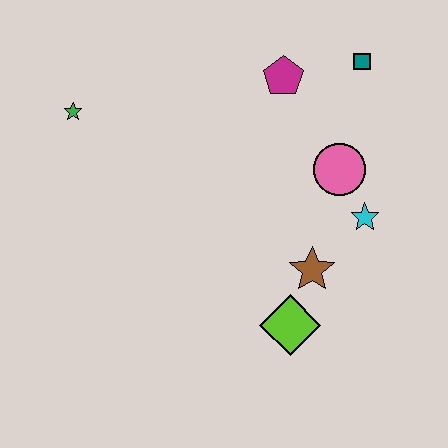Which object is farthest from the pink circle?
The green star is farthest from the pink circle.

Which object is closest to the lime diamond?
The brown star is closest to the lime diamond.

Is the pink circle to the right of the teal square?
No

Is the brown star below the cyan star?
Yes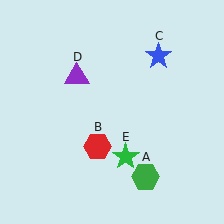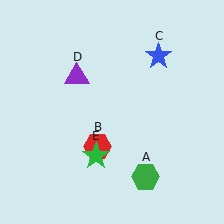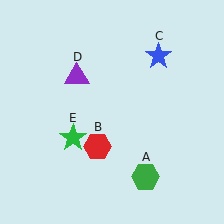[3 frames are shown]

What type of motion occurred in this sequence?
The green star (object E) rotated clockwise around the center of the scene.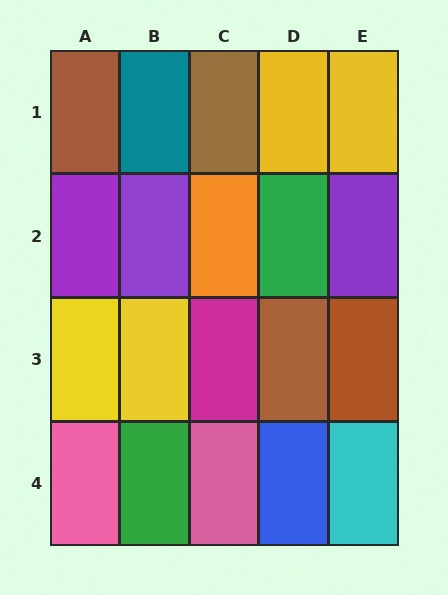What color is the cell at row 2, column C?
Orange.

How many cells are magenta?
1 cell is magenta.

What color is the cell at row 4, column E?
Cyan.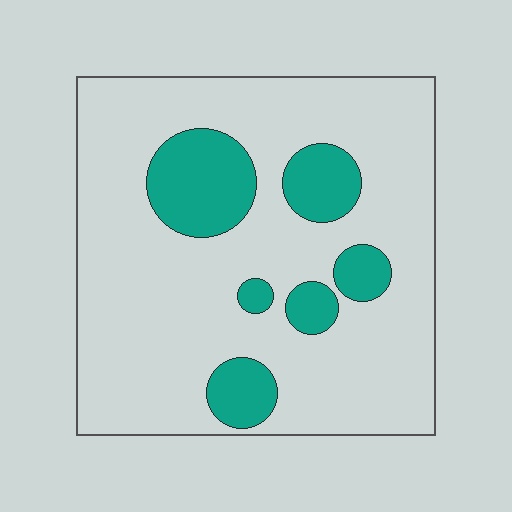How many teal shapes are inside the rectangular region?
6.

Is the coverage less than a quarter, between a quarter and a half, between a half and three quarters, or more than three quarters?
Less than a quarter.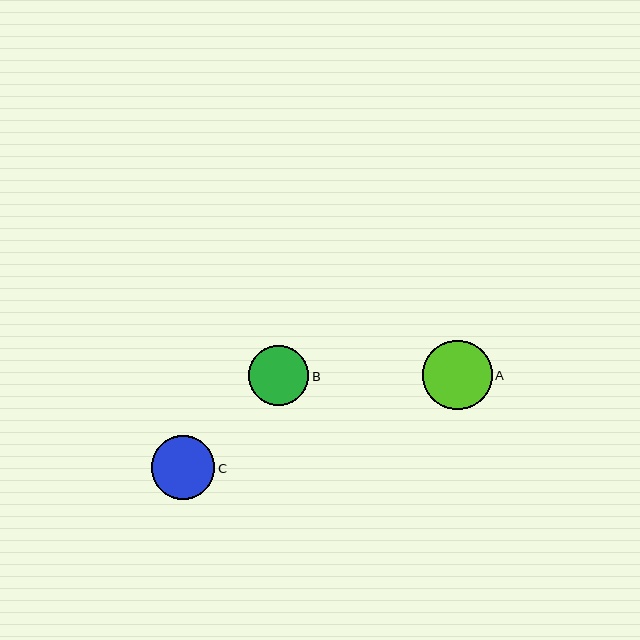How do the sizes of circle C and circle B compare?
Circle C and circle B are approximately the same size.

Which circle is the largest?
Circle A is the largest with a size of approximately 69 pixels.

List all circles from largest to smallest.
From largest to smallest: A, C, B.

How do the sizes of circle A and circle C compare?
Circle A and circle C are approximately the same size.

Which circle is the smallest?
Circle B is the smallest with a size of approximately 60 pixels.